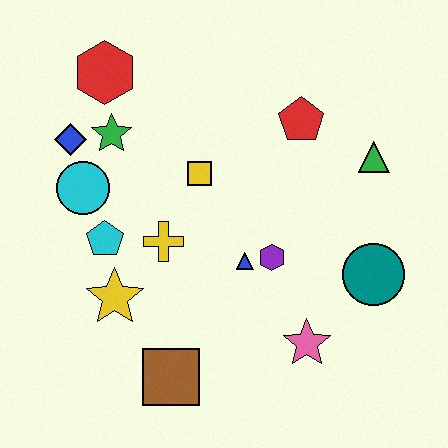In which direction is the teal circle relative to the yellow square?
The teal circle is to the right of the yellow square.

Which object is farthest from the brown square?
The red hexagon is farthest from the brown square.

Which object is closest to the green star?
The blue diamond is closest to the green star.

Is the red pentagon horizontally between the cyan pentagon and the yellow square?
No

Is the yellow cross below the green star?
Yes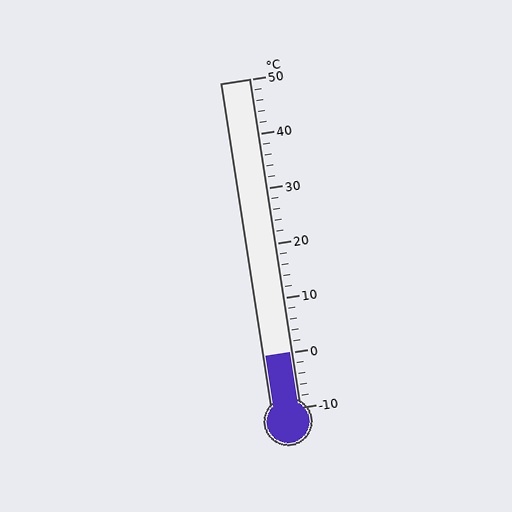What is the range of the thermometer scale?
The thermometer scale ranges from -10°C to 50°C.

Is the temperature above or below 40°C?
The temperature is below 40°C.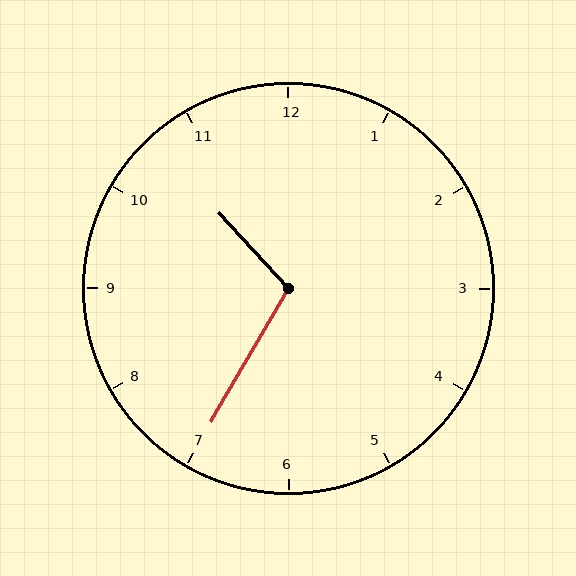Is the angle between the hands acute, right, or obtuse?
It is obtuse.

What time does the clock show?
10:35.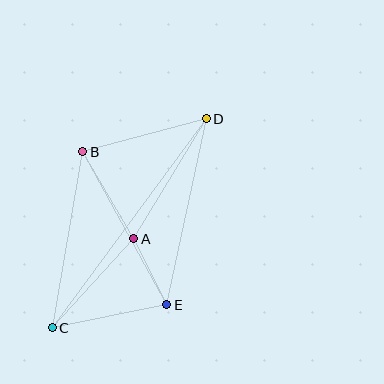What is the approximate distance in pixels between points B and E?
The distance between B and E is approximately 174 pixels.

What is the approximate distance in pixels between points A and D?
The distance between A and D is approximately 141 pixels.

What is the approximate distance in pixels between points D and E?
The distance between D and E is approximately 190 pixels.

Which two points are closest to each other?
Points A and E are closest to each other.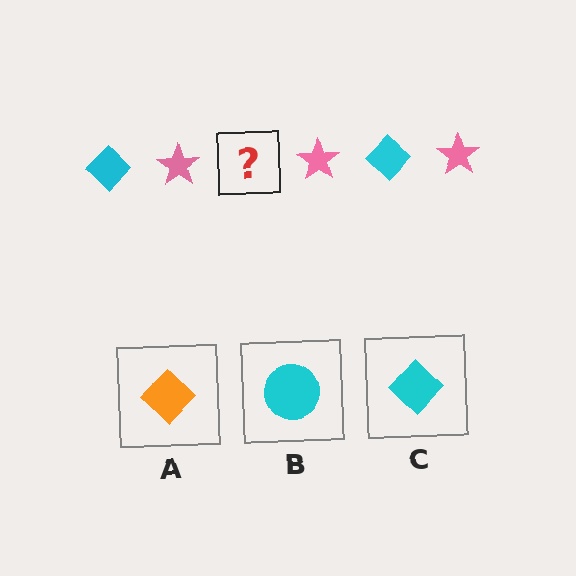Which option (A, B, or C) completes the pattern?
C.